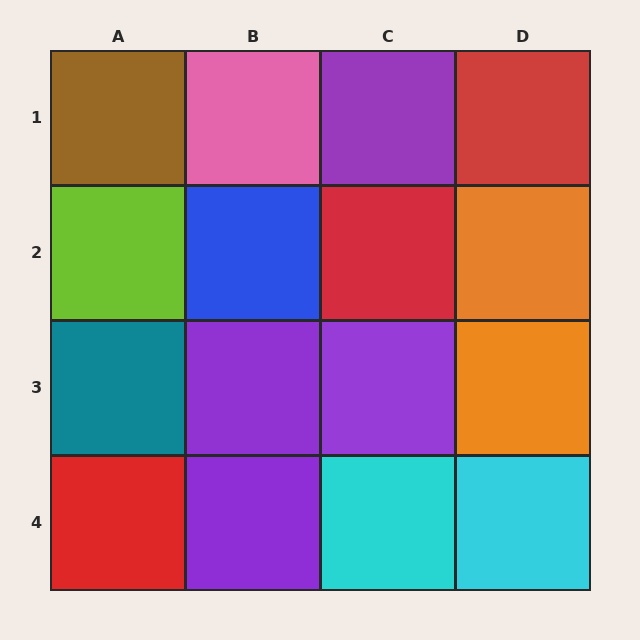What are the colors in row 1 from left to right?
Brown, pink, purple, red.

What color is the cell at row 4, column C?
Cyan.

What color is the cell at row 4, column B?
Purple.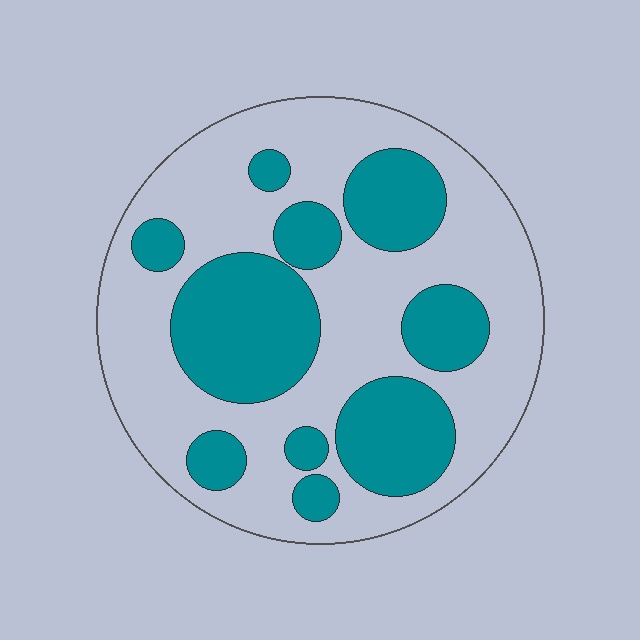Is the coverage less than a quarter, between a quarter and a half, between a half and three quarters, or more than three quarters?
Between a quarter and a half.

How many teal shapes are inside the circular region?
10.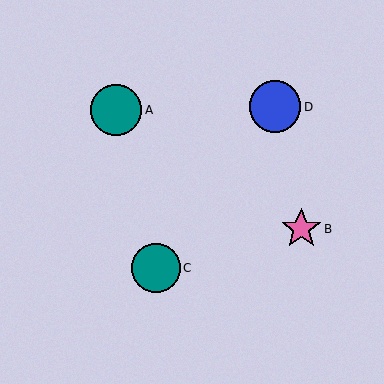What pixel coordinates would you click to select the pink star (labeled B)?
Click at (301, 229) to select the pink star B.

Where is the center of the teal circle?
The center of the teal circle is at (156, 268).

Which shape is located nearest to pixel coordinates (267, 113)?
The blue circle (labeled D) at (275, 107) is nearest to that location.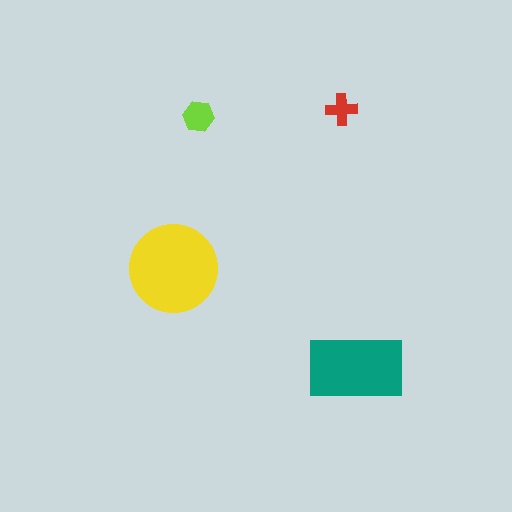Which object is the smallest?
The red cross.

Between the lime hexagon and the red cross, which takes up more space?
The lime hexagon.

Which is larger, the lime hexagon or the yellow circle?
The yellow circle.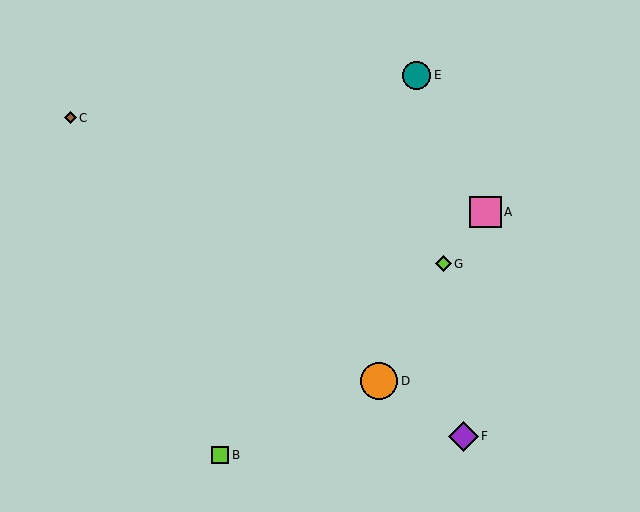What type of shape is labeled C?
Shape C is a brown diamond.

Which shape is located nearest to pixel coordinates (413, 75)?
The teal circle (labeled E) at (416, 75) is nearest to that location.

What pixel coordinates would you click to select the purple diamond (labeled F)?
Click at (463, 436) to select the purple diamond F.